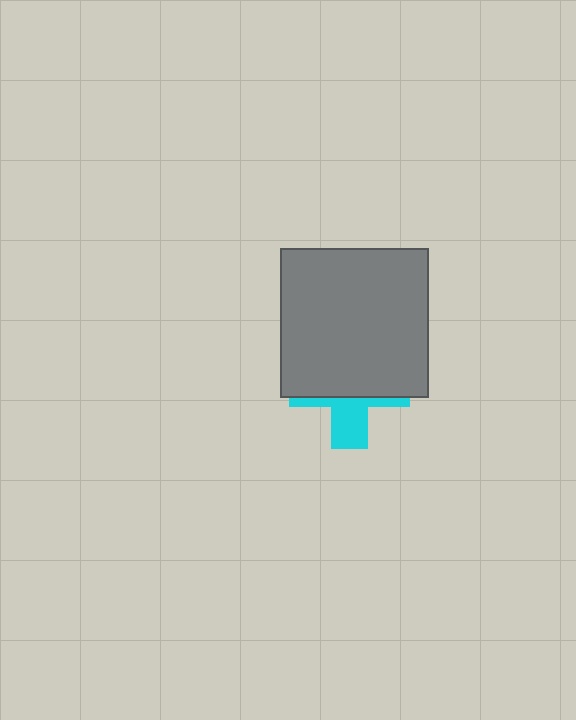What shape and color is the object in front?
The object in front is a gray square.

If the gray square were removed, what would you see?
You would see the complete cyan cross.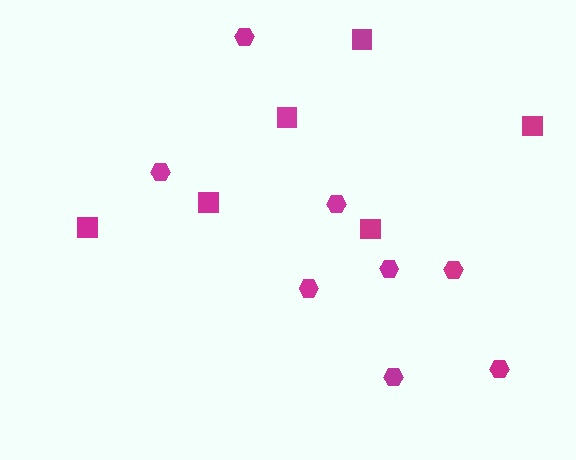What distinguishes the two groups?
There are 2 groups: one group of squares (6) and one group of hexagons (8).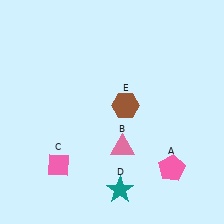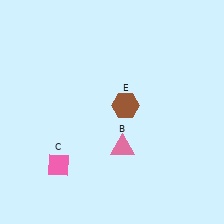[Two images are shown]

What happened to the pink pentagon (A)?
The pink pentagon (A) was removed in Image 2. It was in the bottom-right area of Image 1.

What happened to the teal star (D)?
The teal star (D) was removed in Image 2. It was in the bottom-right area of Image 1.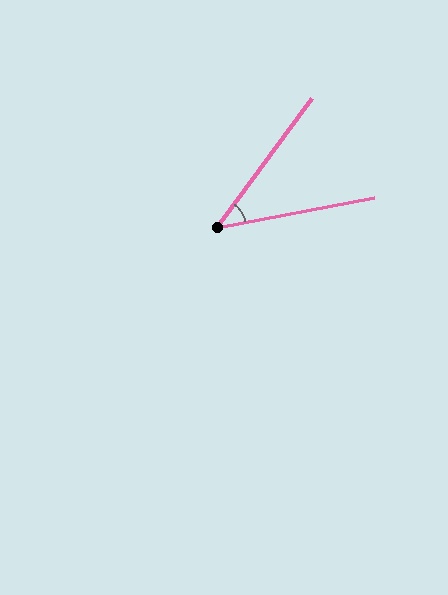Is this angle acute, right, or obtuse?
It is acute.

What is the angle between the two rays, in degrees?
Approximately 43 degrees.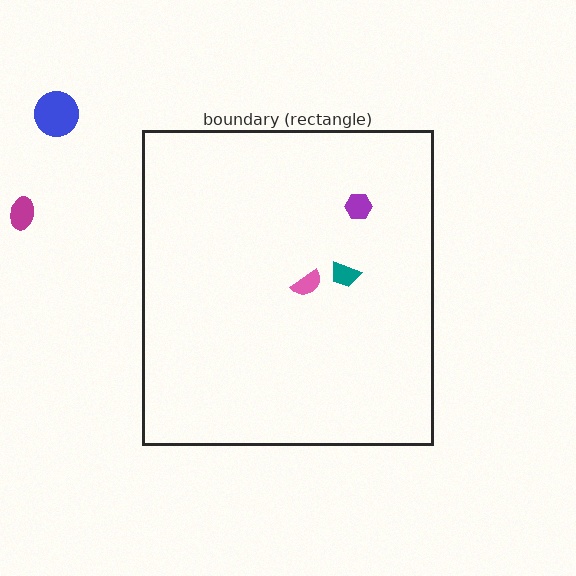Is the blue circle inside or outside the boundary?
Outside.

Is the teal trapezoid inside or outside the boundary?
Inside.